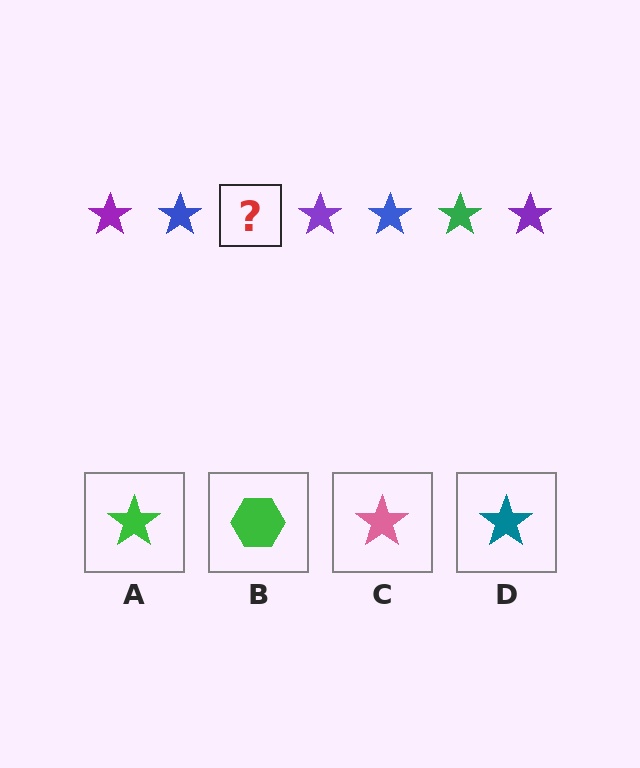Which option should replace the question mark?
Option A.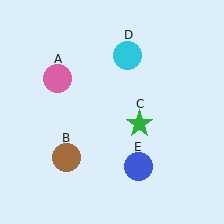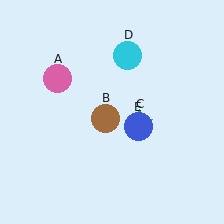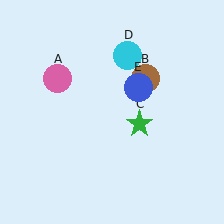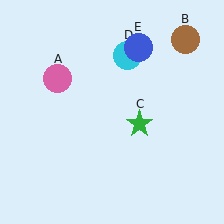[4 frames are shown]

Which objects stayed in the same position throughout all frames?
Pink circle (object A) and green star (object C) and cyan circle (object D) remained stationary.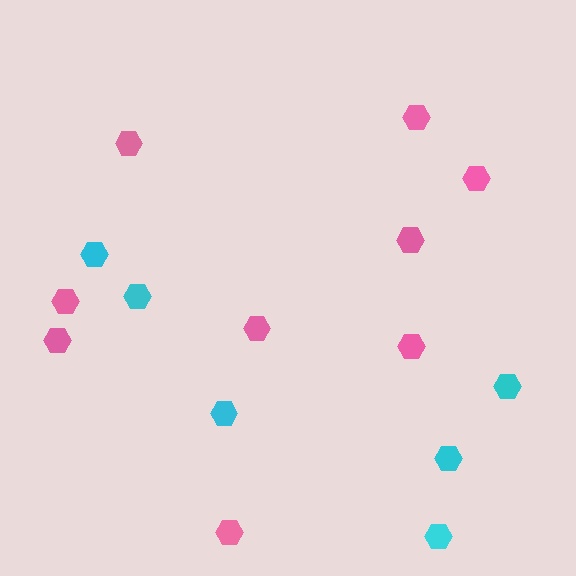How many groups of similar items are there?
There are 2 groups: one group of pink hexagons (9) and one group of cyan hexagons (6).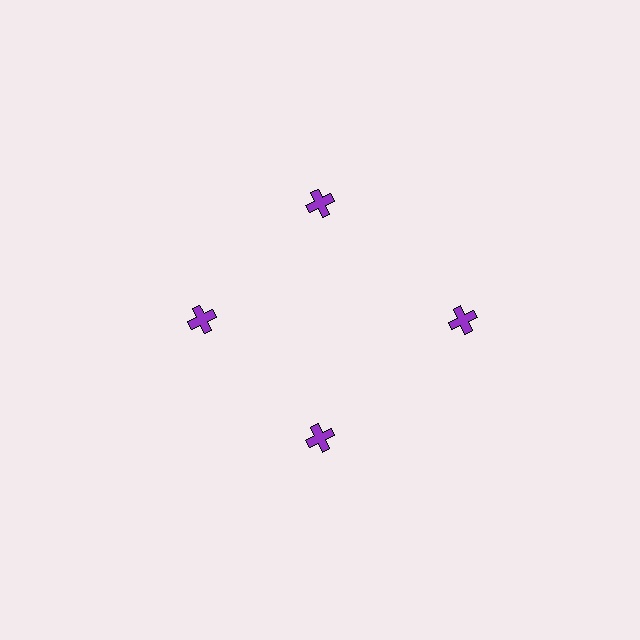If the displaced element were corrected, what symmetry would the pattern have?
It would have 4-fold rotational symmetry — the pattern would map onto itself every 90 degrees.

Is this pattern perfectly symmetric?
No. The 4 purple crosses are arranged in a ring, but one element near the 3 o'clock position is pushed outward from the center, breaking the 4-fold rotational symmetry.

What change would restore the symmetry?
The symmetry would be restored by moving it inward, back onto the ring so that all 4 crosses sit at equal angles and equal distance from the center.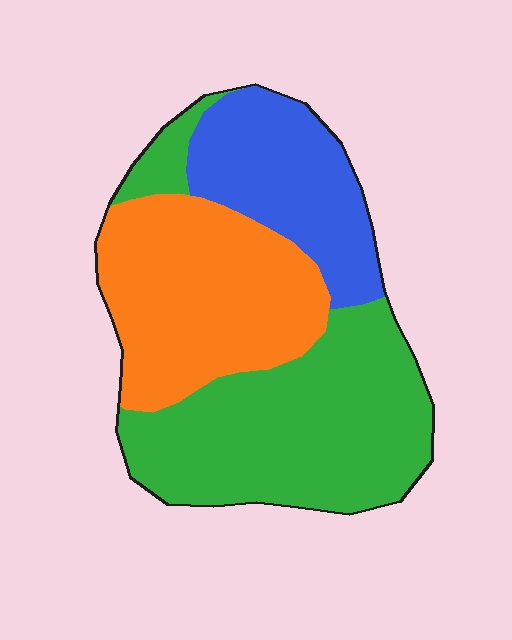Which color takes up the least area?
Blue, at roughly 20%.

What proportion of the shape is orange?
Orange takes up about one third (1/3) of the shape.